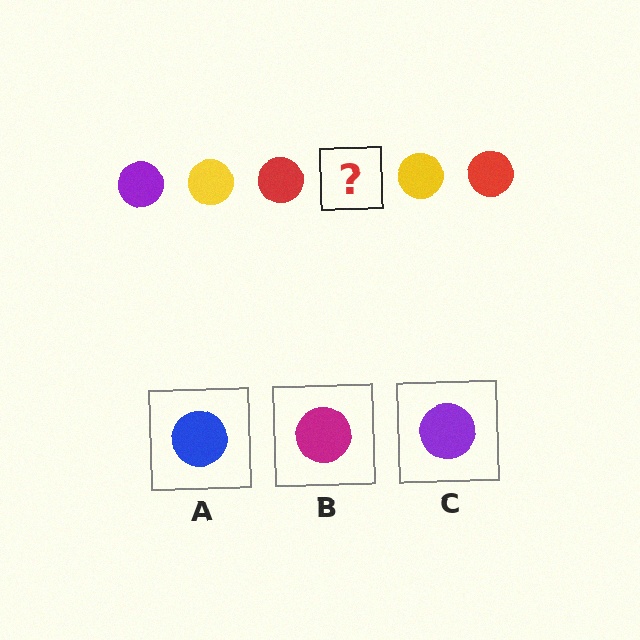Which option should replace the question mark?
Option C.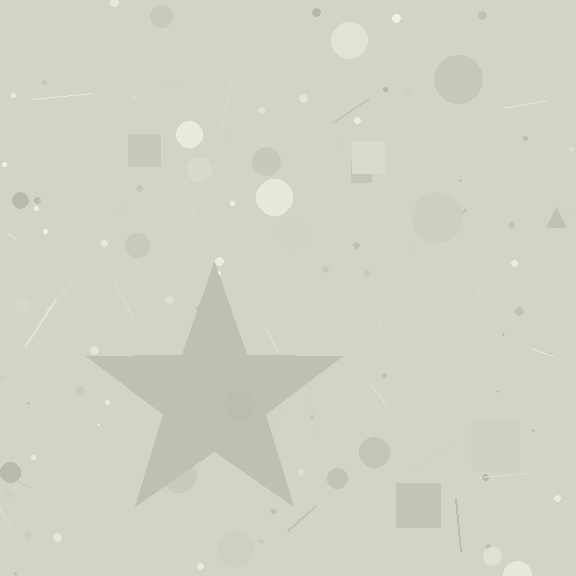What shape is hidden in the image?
A star is hidden in the image.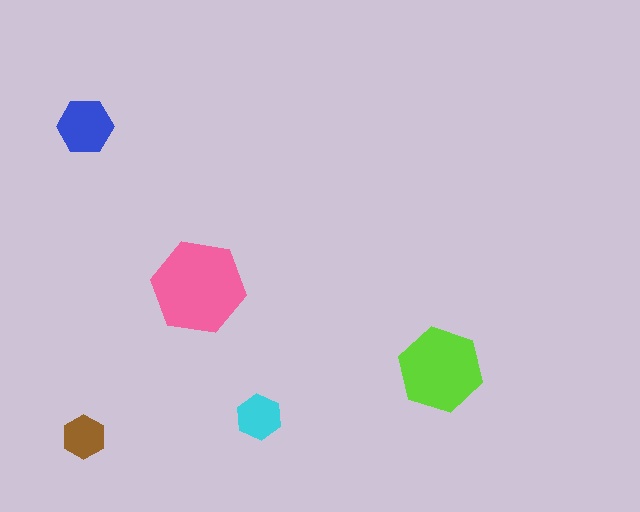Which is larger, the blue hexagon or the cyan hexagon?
The blue one.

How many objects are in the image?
There are 5 objects in the image.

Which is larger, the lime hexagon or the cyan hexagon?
The lime one.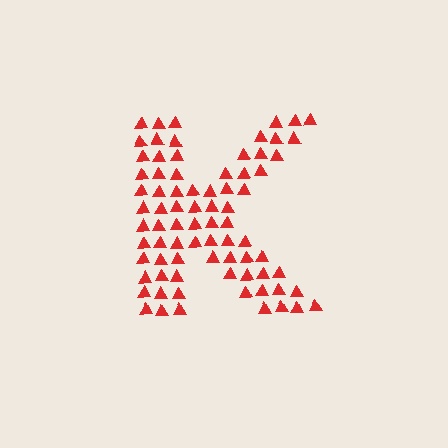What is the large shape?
The large shape is the letter K.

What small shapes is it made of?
It is made of small triangles.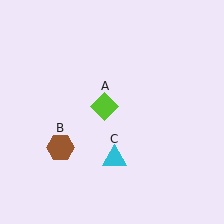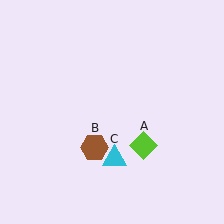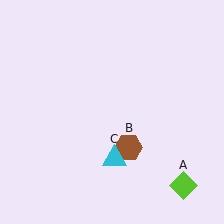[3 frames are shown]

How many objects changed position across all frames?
2 objects changed position: lime diamond (object A), brown hexagon (object B).